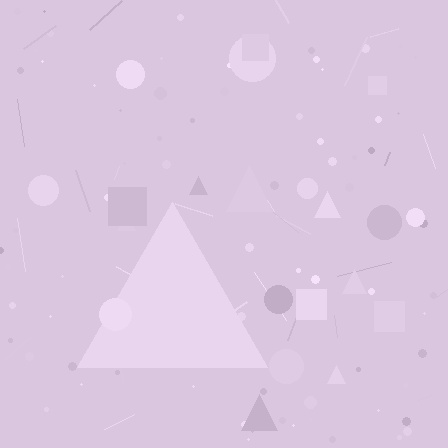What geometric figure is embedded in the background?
A triangle is embedded in the background.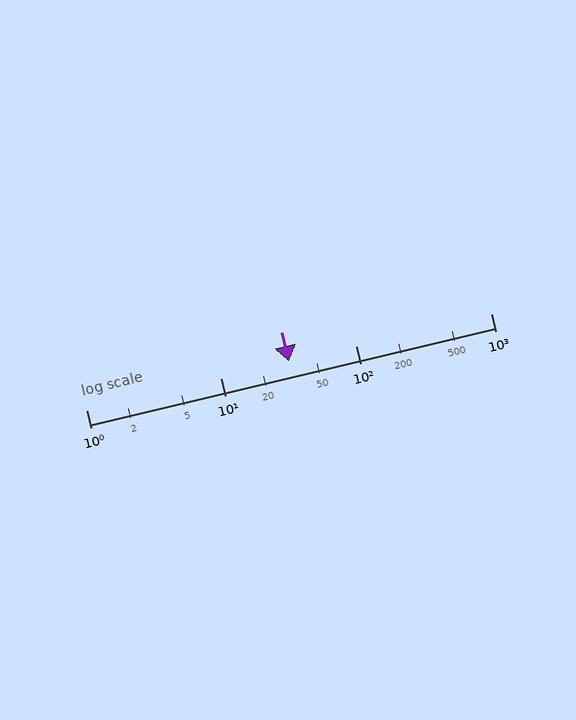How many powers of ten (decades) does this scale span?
The scale spans 3 decades, from 1 to 1000.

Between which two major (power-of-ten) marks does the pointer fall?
The pointer is between 10 and 100.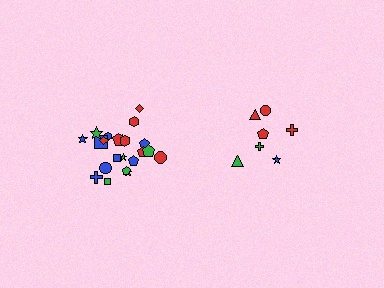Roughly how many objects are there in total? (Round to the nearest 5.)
Roughly 30 objects in total.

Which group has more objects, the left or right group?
The left group.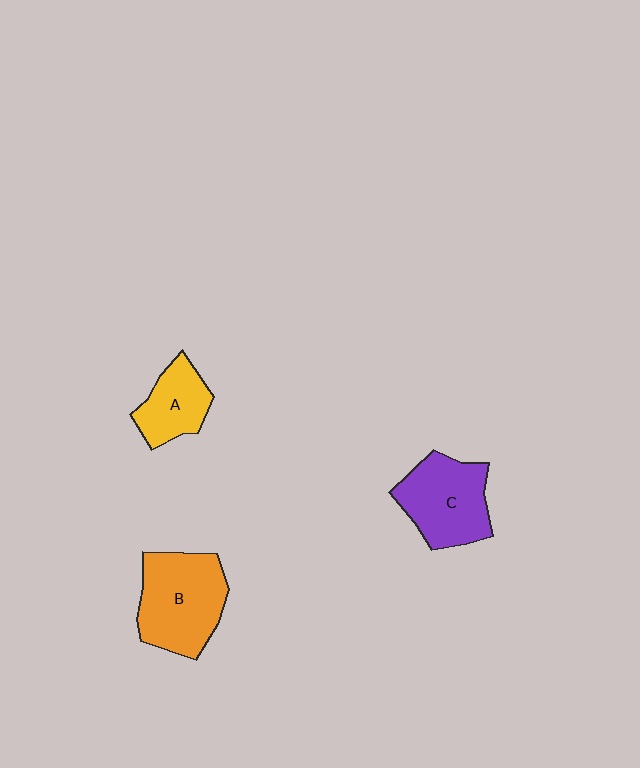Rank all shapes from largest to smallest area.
From largest to smallest: B (orange), C (purple), A (yellow).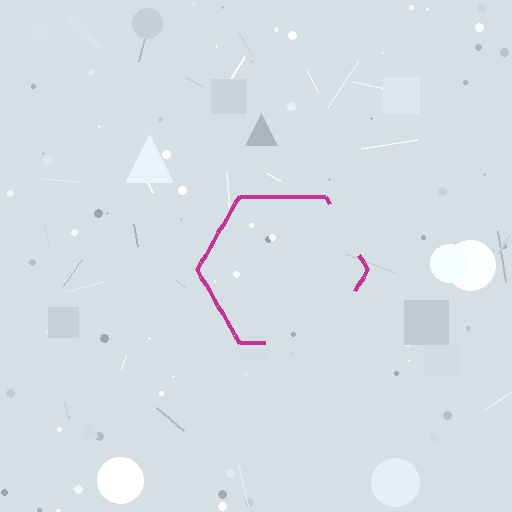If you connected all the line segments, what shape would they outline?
They would outline a hexagon.